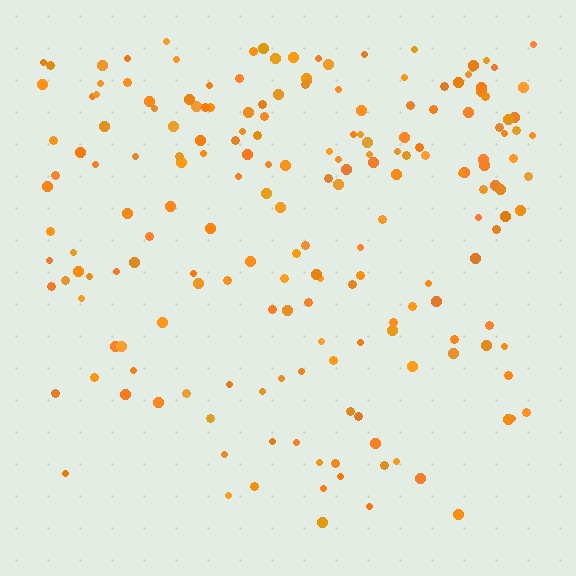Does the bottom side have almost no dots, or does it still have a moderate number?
Still a moderate number, just noticeably fewer than the top.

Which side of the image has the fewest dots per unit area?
The bottom.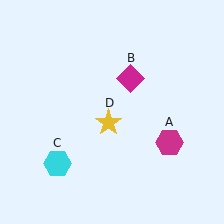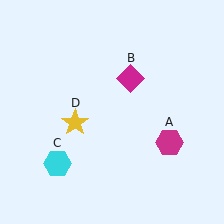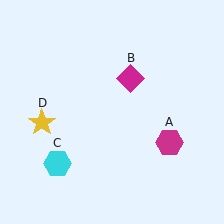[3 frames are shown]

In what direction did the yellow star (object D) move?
The yellow star (object D) moved left.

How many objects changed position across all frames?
1 object changed position: yellow star (object D).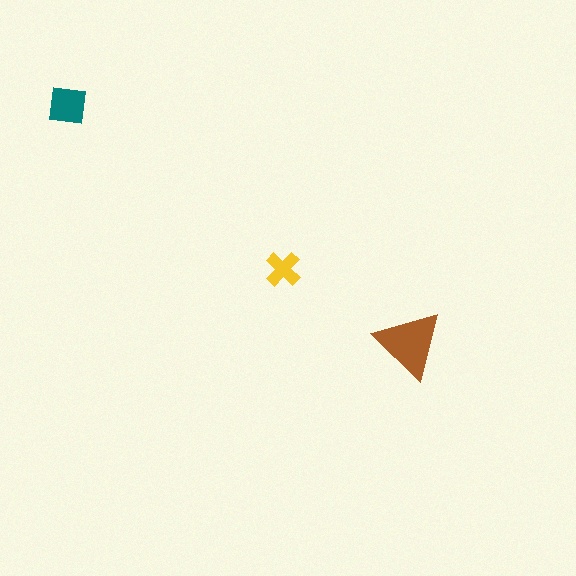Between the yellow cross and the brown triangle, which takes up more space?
The brown triangle.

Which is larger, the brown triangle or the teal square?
The brown triangle.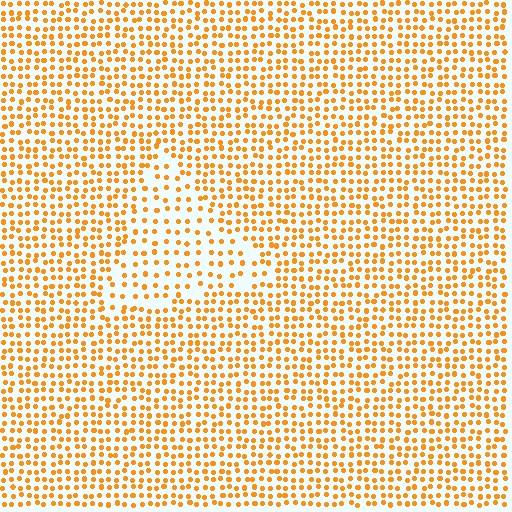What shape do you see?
I see a triangle.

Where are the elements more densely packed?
The elements are more densely packed outside the triangle boundary.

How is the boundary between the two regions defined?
The boundary is defined by a change in element density (approximately 1.8x ratio). All elements are the same color, size, and shape.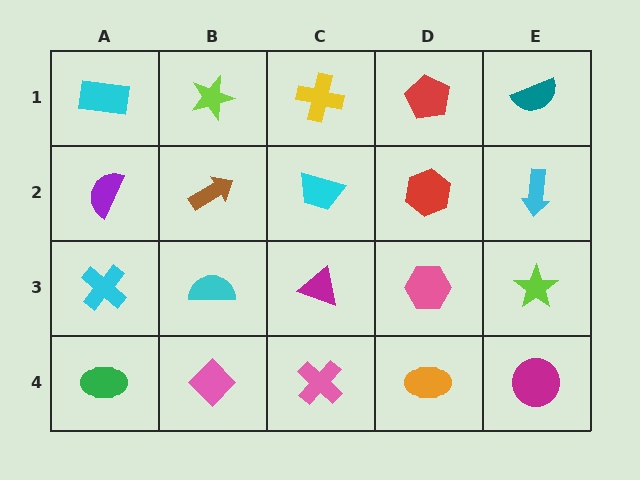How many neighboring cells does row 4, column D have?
3.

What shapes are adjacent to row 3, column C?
A cyan trapezoid (row 2, column C), a pink cross (row 4, column C), a cyan semicircle (row 3, column B), a pink hexagon (row 3, column D).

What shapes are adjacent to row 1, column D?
A red hexagon (row 2, column D), a yellow cross (row 1, column C), a teal semicircle (row 1, column E).